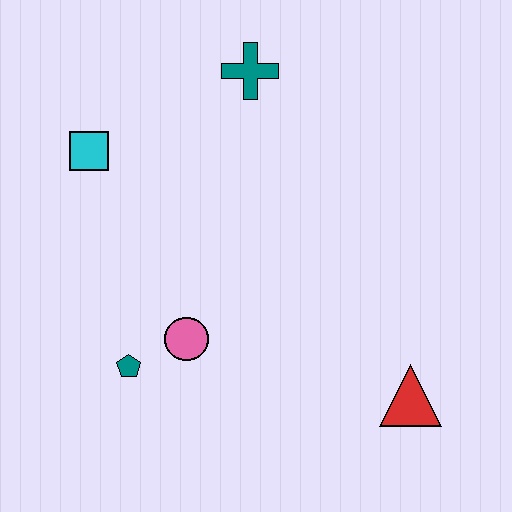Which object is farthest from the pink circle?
The teal cross is farthest from the pink circle.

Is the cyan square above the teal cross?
No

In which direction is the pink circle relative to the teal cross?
The pink circle is below the teal cross.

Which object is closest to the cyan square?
The teal cross is closest to the cyan square.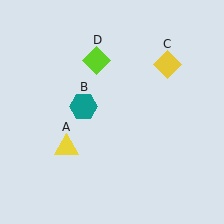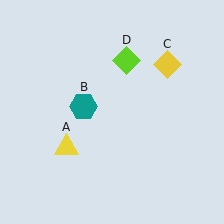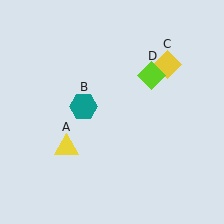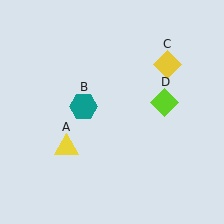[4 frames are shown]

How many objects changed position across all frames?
1 object changed position: lime diamond (object D).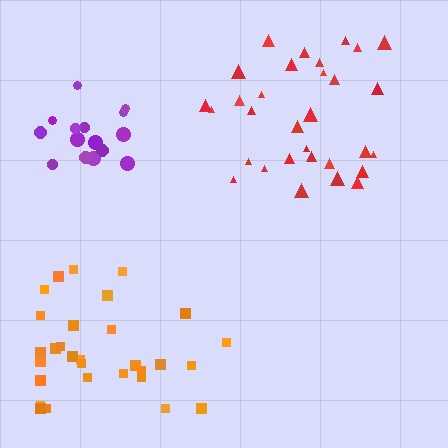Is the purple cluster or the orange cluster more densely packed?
Purple.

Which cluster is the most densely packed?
Purple.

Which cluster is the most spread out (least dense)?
Red.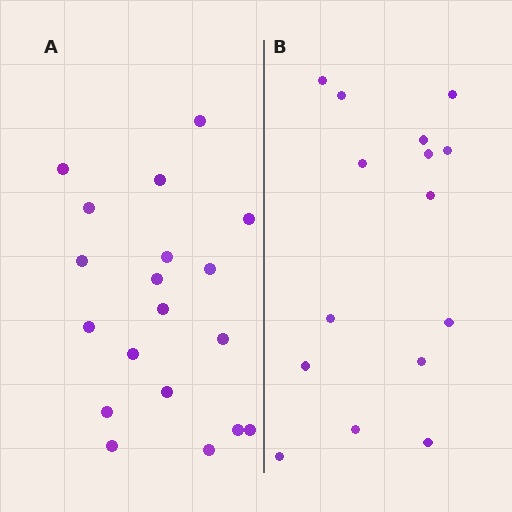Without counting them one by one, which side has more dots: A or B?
Region A (the left region) has more dots.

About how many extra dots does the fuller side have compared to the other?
Region A has about 4 more dots than region B.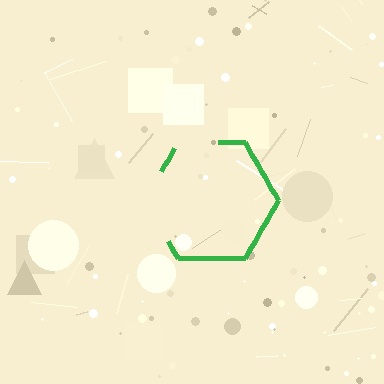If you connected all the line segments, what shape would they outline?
They would outline a hexagon.